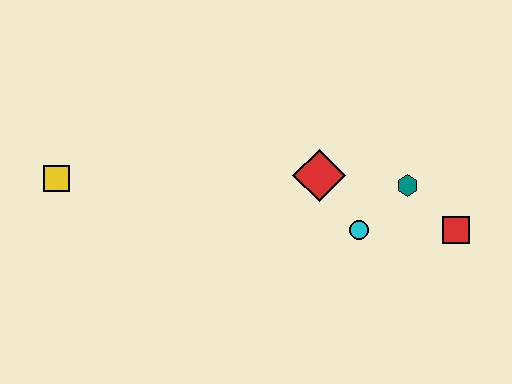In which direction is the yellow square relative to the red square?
The yellow square is to the left of the red square.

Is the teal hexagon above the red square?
Yes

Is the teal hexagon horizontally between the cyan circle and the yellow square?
No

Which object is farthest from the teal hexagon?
The yellow square is farthest from the teal hexagon.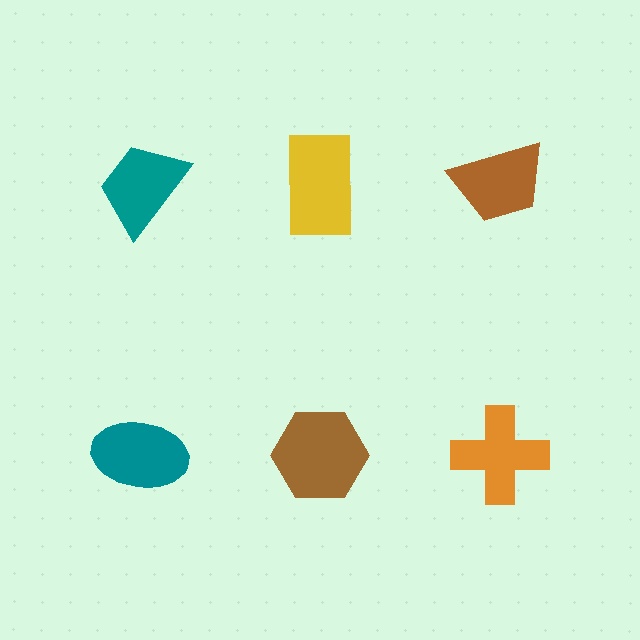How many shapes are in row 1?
3 shapes.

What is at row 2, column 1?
A teal ellipse.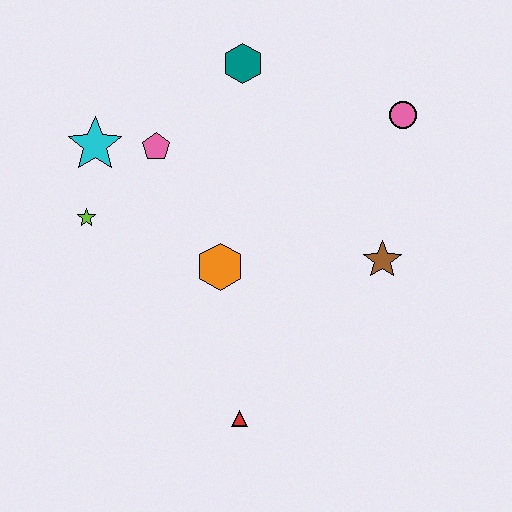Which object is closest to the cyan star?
The pink pentagon is closest to the cyan star.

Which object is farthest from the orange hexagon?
The pink circle is farthest from the orange hexagon.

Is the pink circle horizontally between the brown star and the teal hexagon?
No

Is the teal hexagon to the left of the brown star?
Yes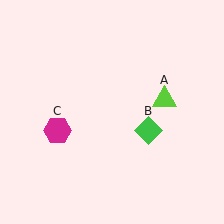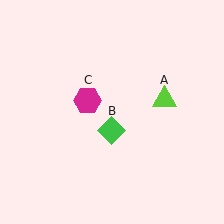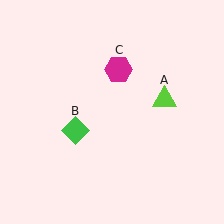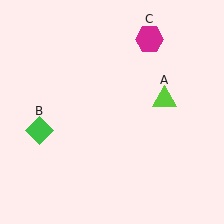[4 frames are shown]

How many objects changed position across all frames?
2 objects changed position: green diamond (object B), magenta hexagon (object C).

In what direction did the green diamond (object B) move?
The green diamond (object B) moved left.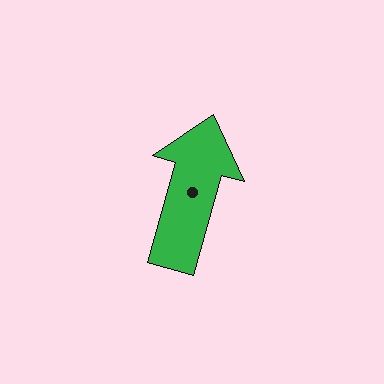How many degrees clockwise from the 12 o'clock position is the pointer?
Approximately 16 degrees.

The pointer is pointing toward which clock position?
Roughly 1 o'clock.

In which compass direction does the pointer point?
North.